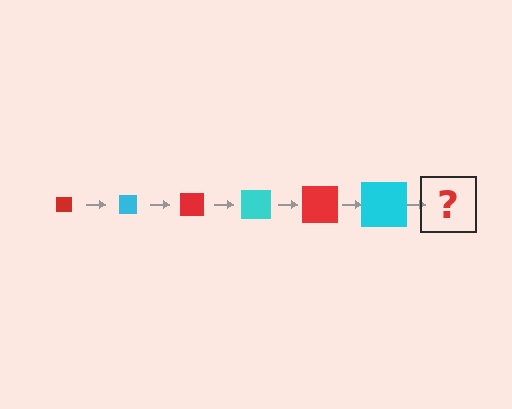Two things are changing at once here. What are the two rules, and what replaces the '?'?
The two rules are that the square grows larger each step and the color cycles through red and cyan. The '?' should be a red square, larger than the previous one.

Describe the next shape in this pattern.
It should be a red square, larger than the previous one.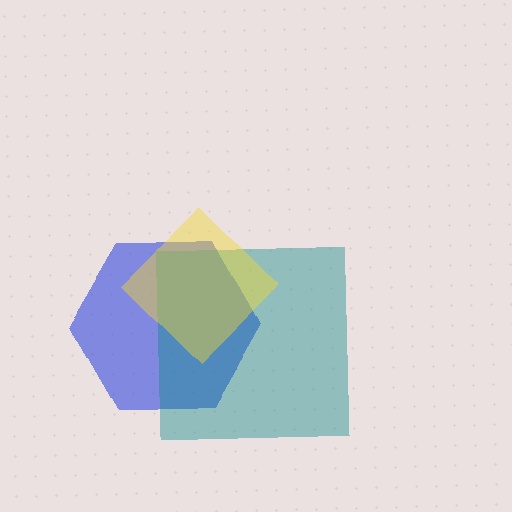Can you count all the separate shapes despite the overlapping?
Yes, there are 3 separate shapes.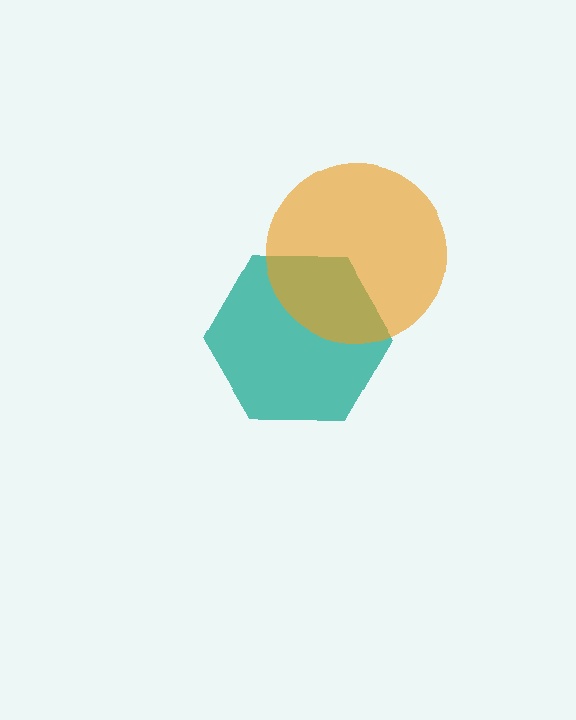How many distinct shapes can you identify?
There are 2 distinct shapes: a teal hexagon, an orange circle.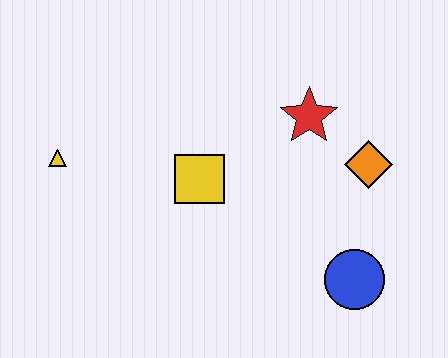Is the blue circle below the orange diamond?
Yes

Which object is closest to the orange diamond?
The red star is closest to the orange diamond.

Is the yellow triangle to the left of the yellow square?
Yes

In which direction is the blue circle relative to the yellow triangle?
The blue circle is to the right of the yellow triangle.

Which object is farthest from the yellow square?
The blue circle is farthest from the yellow square.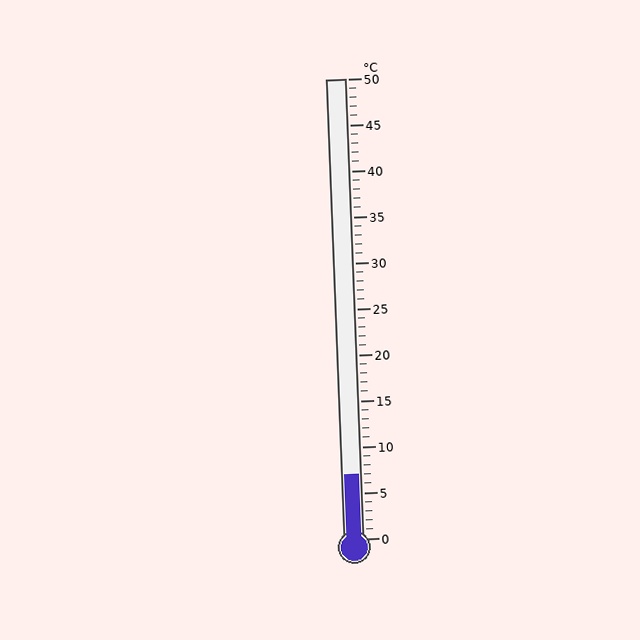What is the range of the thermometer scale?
The thermometer scale ranges from 0°C to 50°C.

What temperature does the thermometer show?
The thermometer shows approximately 7°C.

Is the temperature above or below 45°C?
The temperature is below 45°C.